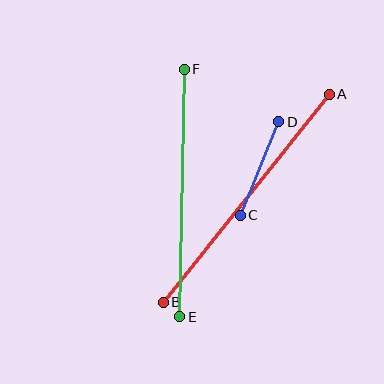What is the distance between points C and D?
The distance is approximately 101 pixels.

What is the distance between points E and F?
The distance is approximately 248 pixels.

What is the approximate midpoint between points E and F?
The midpoint is at approximately (182, 193) pixels.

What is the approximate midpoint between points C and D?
The midpoint is at approximately (259, 168) pixels.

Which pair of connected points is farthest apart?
Points A and B are farthest apart.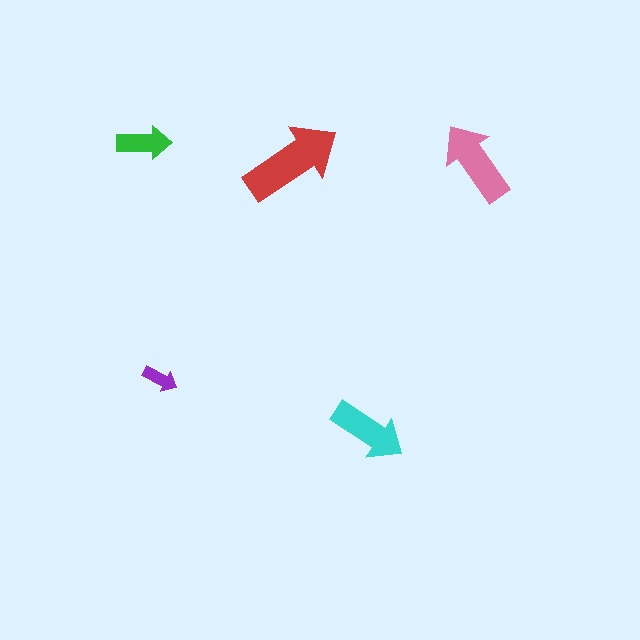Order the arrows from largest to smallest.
the red one, the pink one, the cyan one, the green one, the purple one.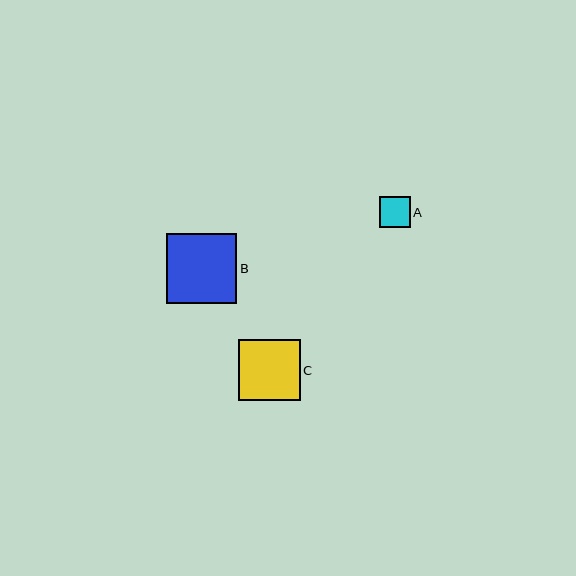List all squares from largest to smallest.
From largest to smallest: B, C, A.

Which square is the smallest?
Square A is the smallest with a size of approximately 31 pixels.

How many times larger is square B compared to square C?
Square B is approximately 1.1 times the size of square C.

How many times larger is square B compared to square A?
Square B is approximately 2.3 times the size of square A.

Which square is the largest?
Square B is the largest with a size of approximately 70 pixels.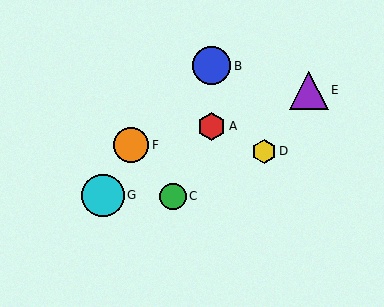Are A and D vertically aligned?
No, A is at x≈212 and D is at x≈264.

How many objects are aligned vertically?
2 objects (A, B) are aligned vertically.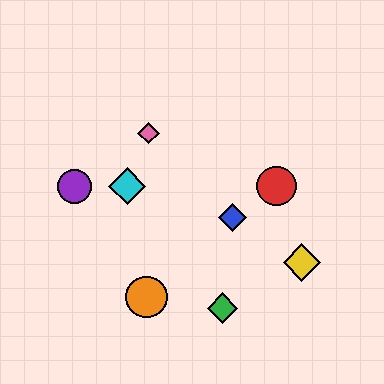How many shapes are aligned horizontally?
3 shapes (the red circle, the purple circle, the cyan diamond) are aligned horizontally.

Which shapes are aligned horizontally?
The red circle, the purple circle, the cyan diamond are aligned horizontally.